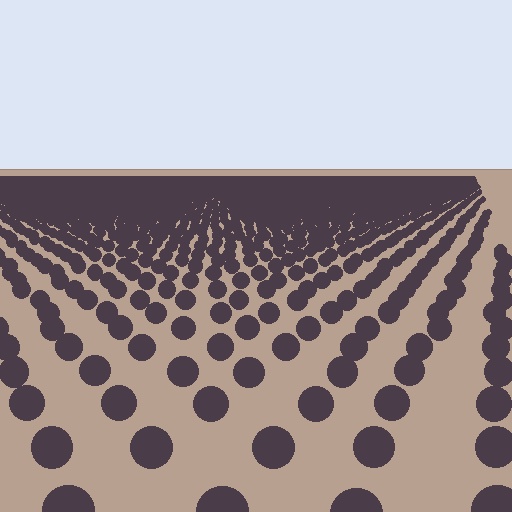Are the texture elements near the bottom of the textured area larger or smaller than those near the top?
Larger. Near the bottom, elements are closer to the viewer and appear at a bigger on-screen size.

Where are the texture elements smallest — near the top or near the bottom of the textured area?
Near the top.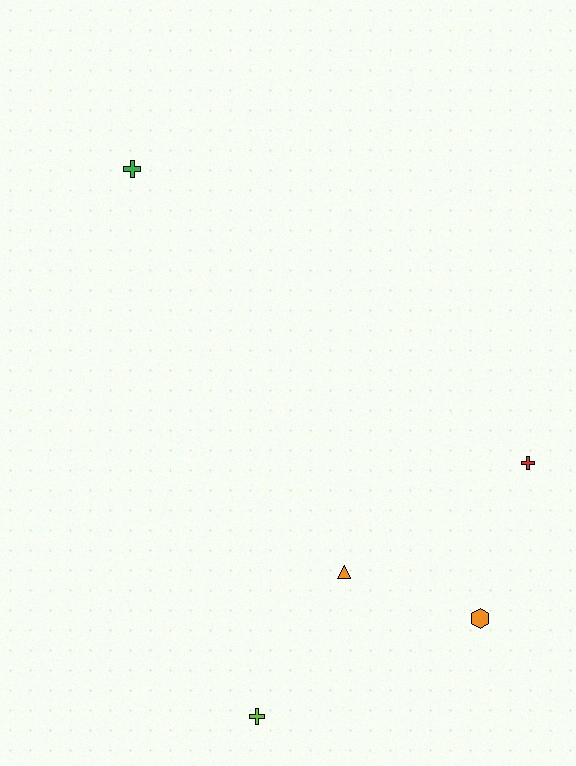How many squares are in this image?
There are no squares.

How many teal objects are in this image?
There are no teal objects.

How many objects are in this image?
There are 5 objects.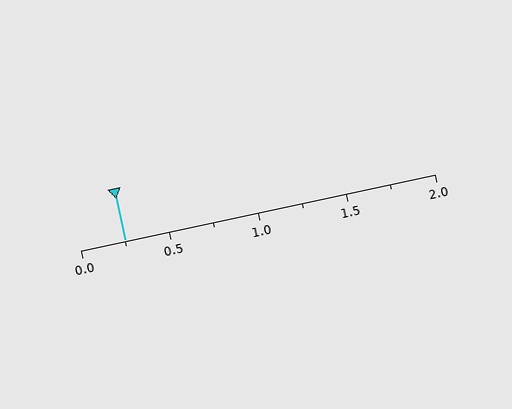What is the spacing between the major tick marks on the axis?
The major ticks are spaced 0.5 apart.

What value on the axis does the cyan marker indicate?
The marker indicates approximately 0.25.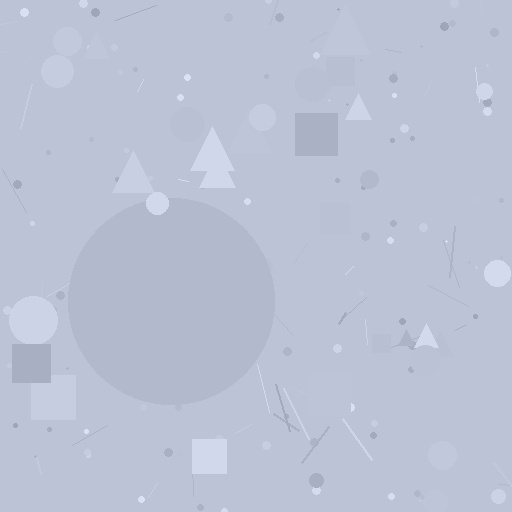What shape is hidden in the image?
A circle is hidden in the image.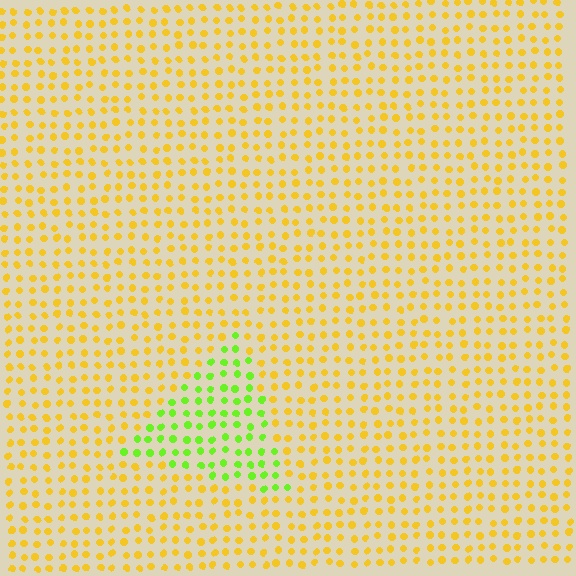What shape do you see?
I see a triangle.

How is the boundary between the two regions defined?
The boundary is defined purely by a slight shift in hue (about 53 degrees). Spacing, size, and orientation are identical on both sides.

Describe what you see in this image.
The image is filled with small yellow elements in a uniform arrangement. A triangle-shaped region is visible where the elements are tinted to a slightly different hue, forming a subtle color boundary.